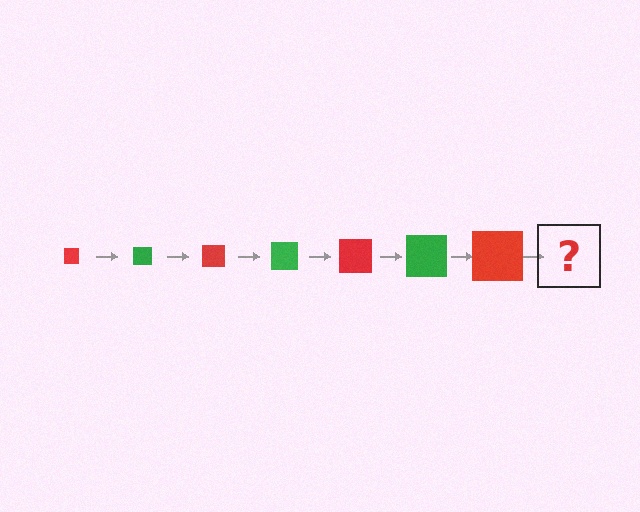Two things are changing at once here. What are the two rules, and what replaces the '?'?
The two rules are that the square grows larger each step and the color cycles through red and green. The '?' should be a green square, larger than the previous one.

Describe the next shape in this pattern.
It should be a green square, larger than the previous one.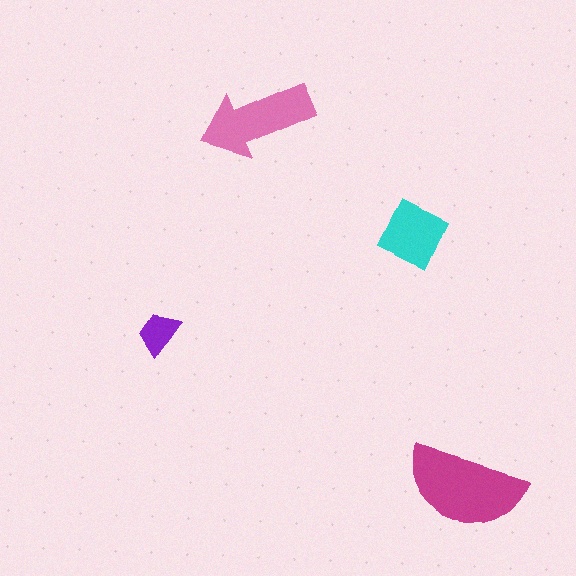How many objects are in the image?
There are 4 objects in the image.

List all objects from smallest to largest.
The purple trapezoid, the cyan diamond, the pink arrow, the magenta semicircle.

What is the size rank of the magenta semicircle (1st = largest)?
1st.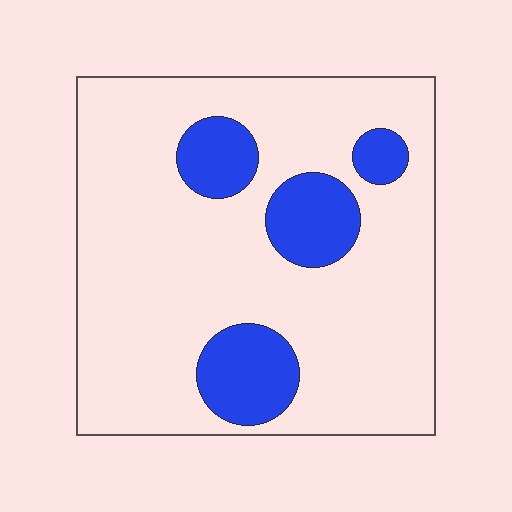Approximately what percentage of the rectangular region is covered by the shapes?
Approximately 20%.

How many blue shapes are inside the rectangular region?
4.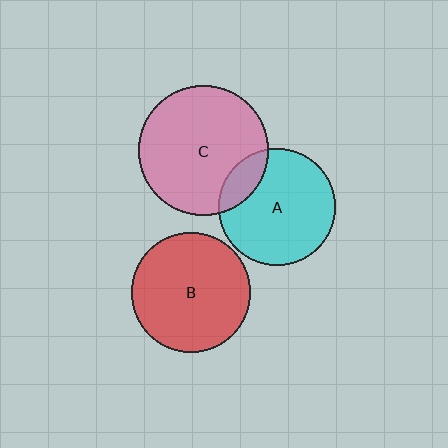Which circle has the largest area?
Circle C (pink).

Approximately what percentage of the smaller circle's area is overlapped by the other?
Approximately 15%.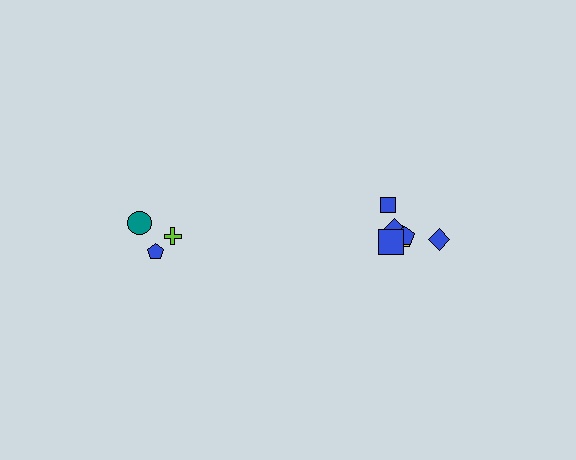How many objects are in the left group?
There are 3 objects.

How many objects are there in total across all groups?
There are 9 objects.